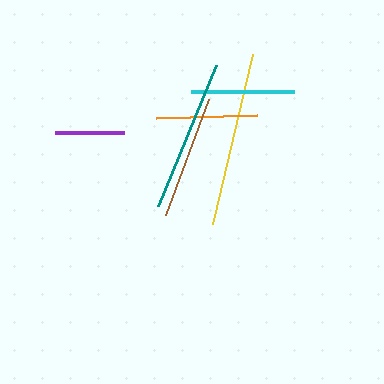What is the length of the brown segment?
The brown segment is approximately 124 pixels long.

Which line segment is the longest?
The yellow line is the longest at approximately 175 pixels.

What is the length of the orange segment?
The orange segment is approximately 102 pixels long.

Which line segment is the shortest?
The purple line is the shortest at approximately 69 pixels.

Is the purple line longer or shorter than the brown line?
The brown line is longer than the purple line.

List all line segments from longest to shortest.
From longest to shortest: yellow, teal, brown, cyan, orange, purple.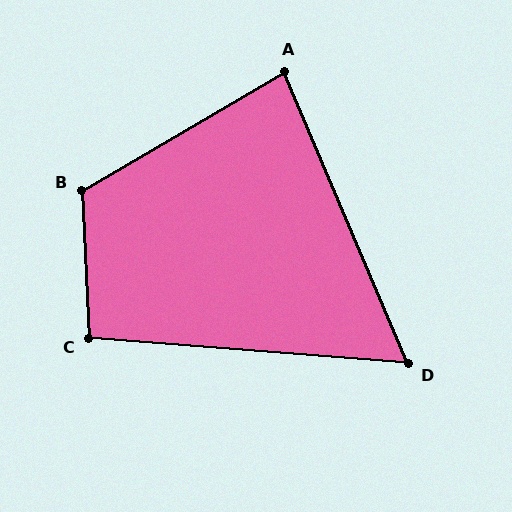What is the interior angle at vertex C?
Approximately 97 degrees (obtuse).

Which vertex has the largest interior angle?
B, at approximately 118 degrees.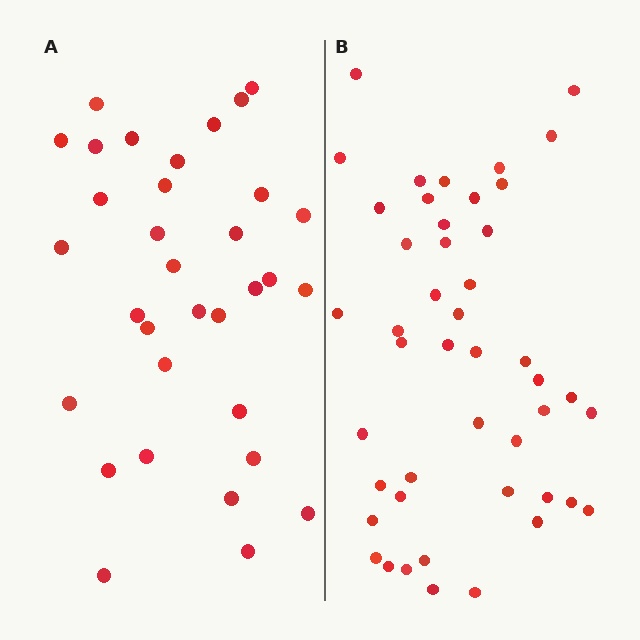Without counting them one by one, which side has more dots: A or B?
Region B (the right region) has more dots.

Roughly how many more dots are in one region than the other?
Region B has approximately 15 more dots than region A.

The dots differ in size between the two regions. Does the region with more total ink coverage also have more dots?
No. Region A has more total ink coverage because its dots are larger, but region B actually contains more individual dots. Total area can be misleading — the number of items is what matters here.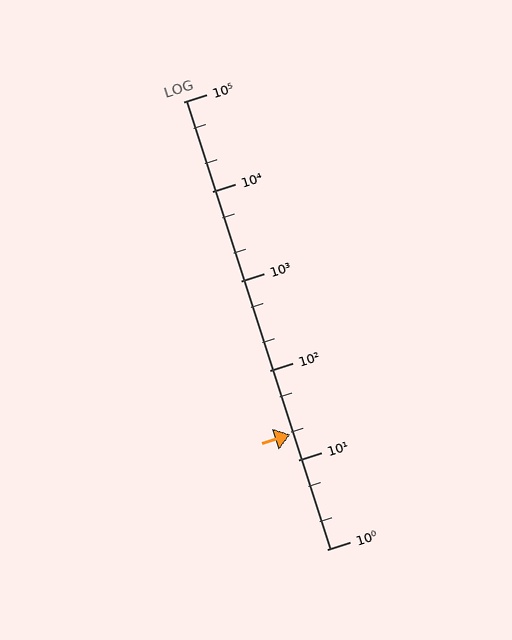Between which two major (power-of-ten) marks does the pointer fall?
The pointer is between 10 and 100.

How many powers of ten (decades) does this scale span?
The scale spans 5 decades, from 1 to 100000.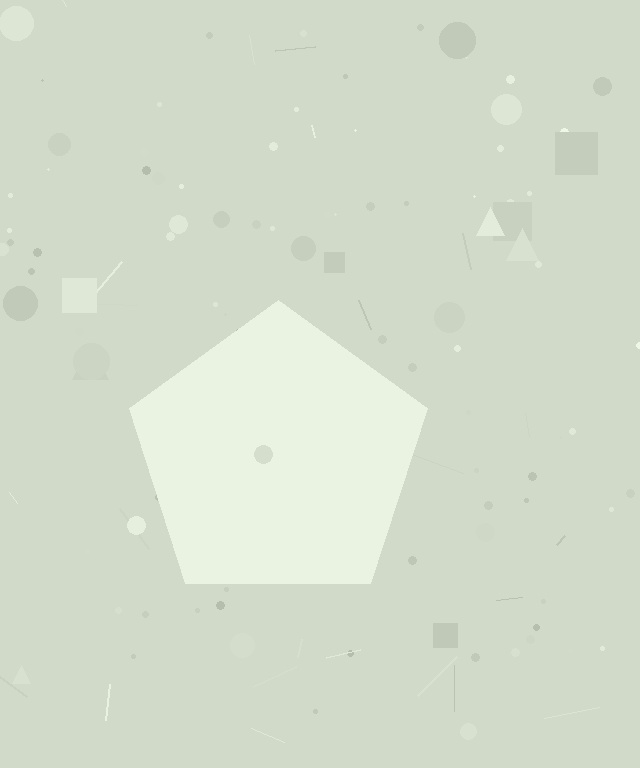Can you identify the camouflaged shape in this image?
The camouflaged shape is a pentagon.